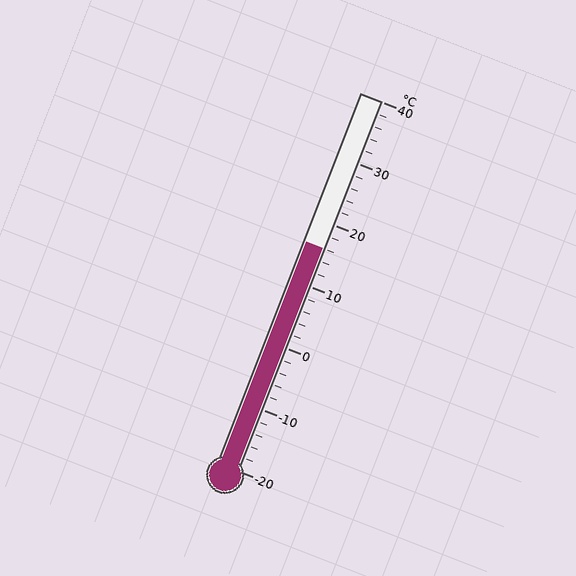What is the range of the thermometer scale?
The thermometer scale ranges from -20°C to 40°C.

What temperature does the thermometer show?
The thermometer shows approximately 16°C.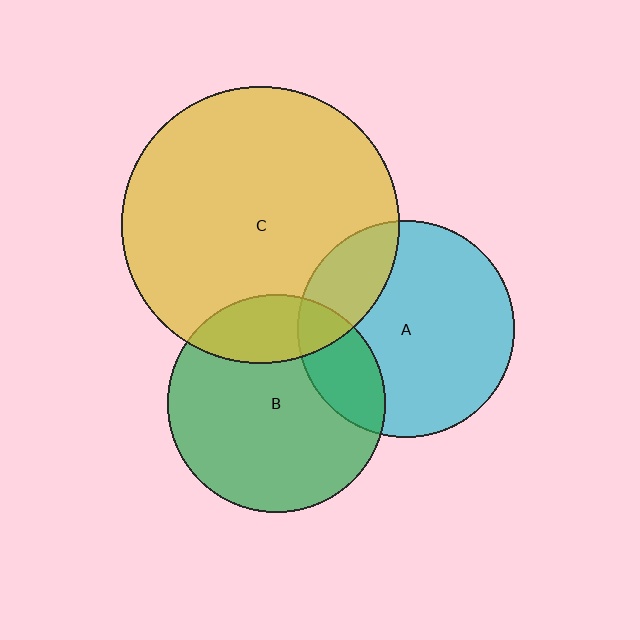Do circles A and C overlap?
Yes.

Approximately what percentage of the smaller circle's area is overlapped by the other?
Approximately 20%.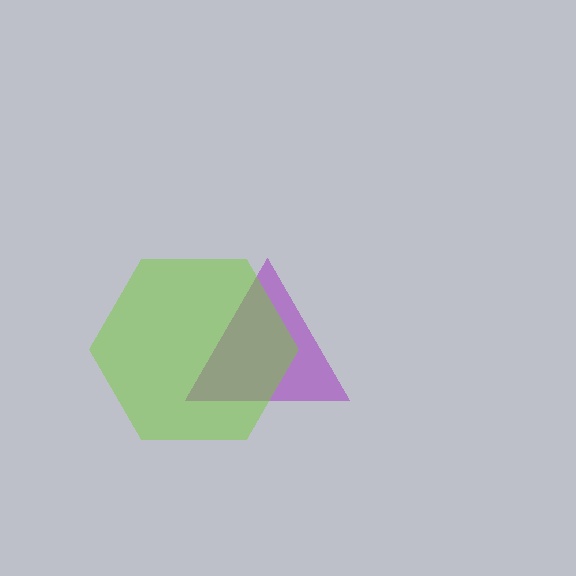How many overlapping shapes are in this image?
There are 2 overlapping shapes in the image.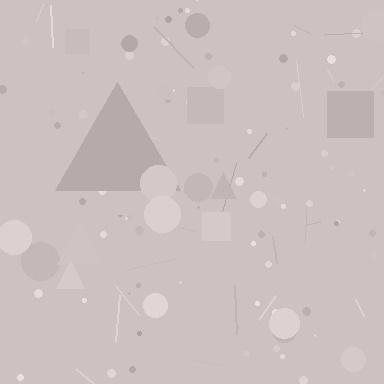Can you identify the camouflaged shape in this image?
The camouflaged shape is a triangle.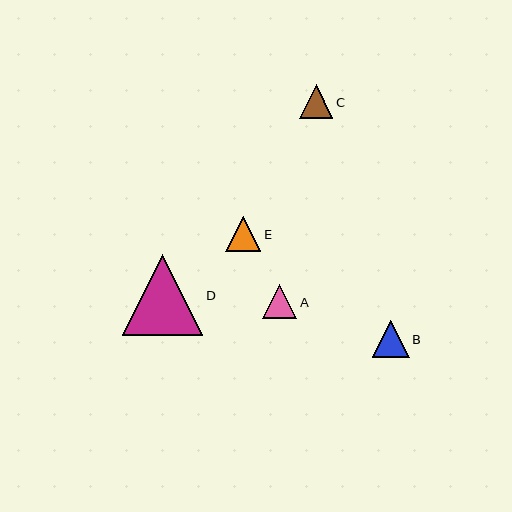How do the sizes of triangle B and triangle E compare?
Triangle B and triangle E are approximately the same size.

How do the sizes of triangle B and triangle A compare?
Triangle B and triangle A are approximately the same size.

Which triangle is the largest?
Triangle D is the largest with a size of approximately 80 pixels.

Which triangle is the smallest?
Triangle C is the smallest with a size of approximately 34 pixels.